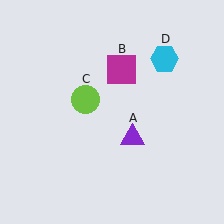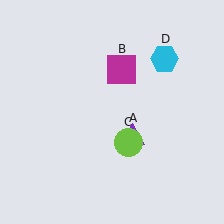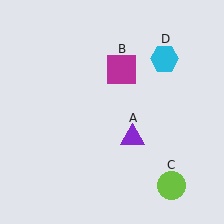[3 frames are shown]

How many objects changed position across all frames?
1 object changed position: lime circle (object C).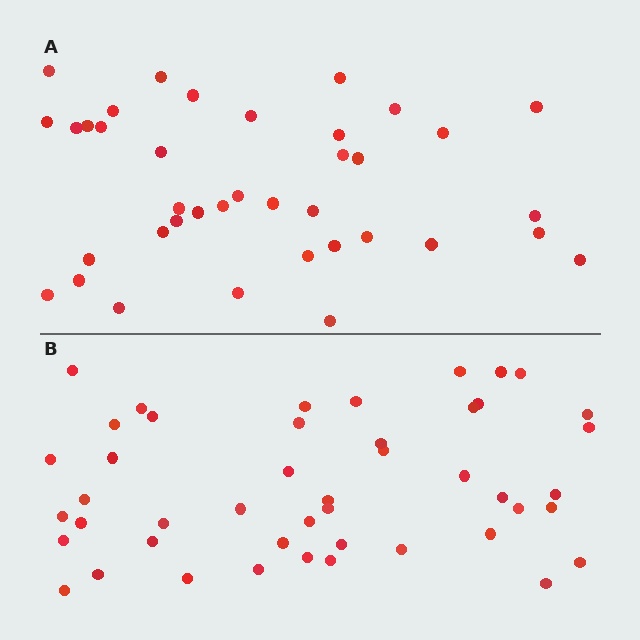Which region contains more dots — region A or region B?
Region B (the bottom region) has more dots.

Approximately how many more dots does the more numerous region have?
Region B has roughly 8 or so more dots than region A.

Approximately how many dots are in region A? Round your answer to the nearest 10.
About 40 dots. (The exact count is 38, which rounds to 40.)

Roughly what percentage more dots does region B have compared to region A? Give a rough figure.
About 20% more.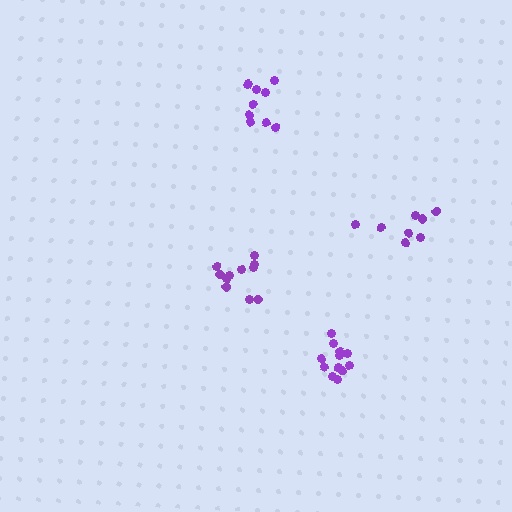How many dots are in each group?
Group 1: 10 dots, Group 2: 8 dots, Group 3: 11 dots, Group 4: 12 dots (41 total).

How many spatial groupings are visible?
There are 4 spatial groupings.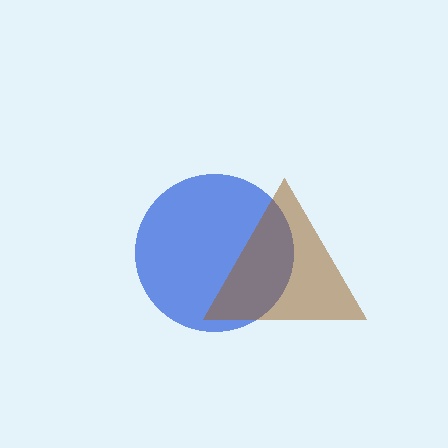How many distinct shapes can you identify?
There are 2 distinct shapes: a blue circle, a brown triangle.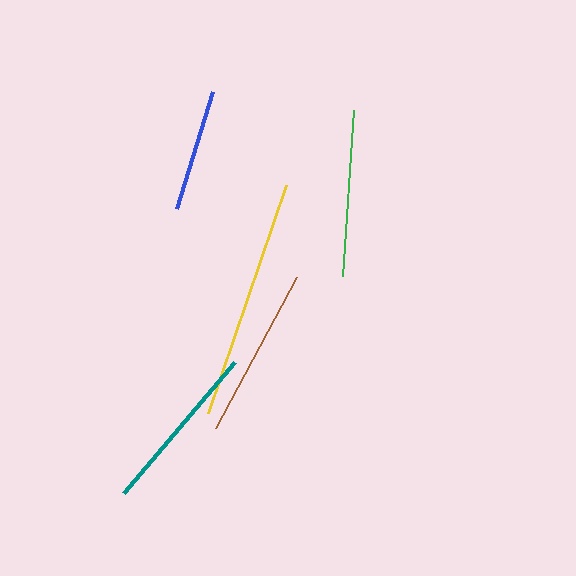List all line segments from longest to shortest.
From longest to shortest: yellow, teal, brown, green, blue.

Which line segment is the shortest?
The blue line is the shortest at approximately 123 pixels.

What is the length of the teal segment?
The teal segment is approximately 172 pixels long.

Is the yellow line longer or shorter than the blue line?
The yellow line is longer than the blue line.